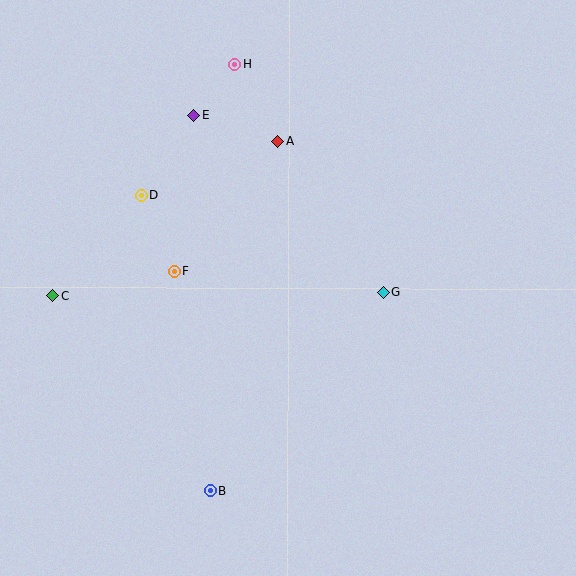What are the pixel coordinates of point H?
Point H is at (235, 64).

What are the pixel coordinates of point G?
Point G is at (383, 293).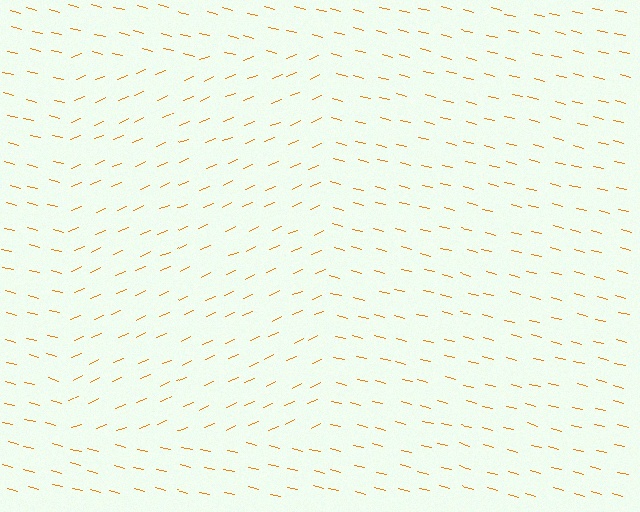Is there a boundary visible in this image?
Yes, there is a texture boundary formed by a change in line orientation.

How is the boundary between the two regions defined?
The boundary is defined purely by a change in line orientation (approximately 37 degrees difference). All lines are the same color and thickness.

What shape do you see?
I see a rectangle.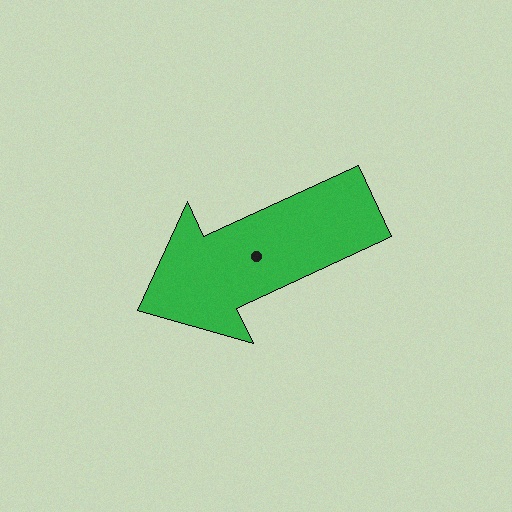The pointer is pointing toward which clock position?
Roughly 8 o'clock.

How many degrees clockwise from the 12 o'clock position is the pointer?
Approximately 245 degrees.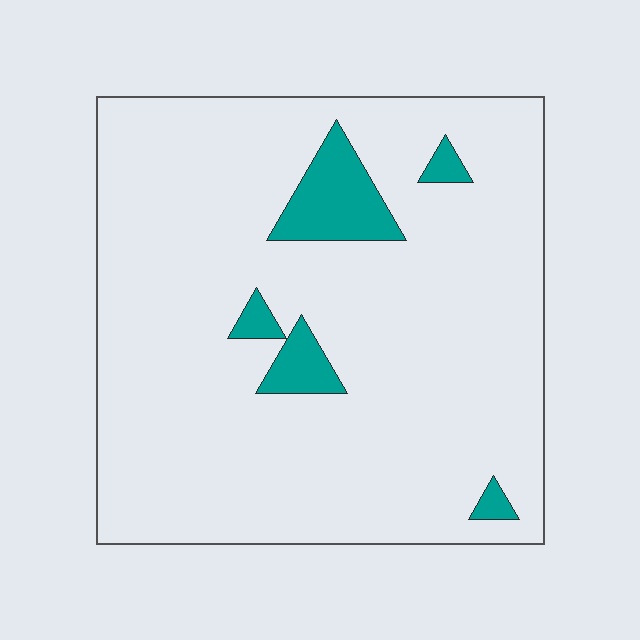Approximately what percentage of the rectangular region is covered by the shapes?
Approximately 10%.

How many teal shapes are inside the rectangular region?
5.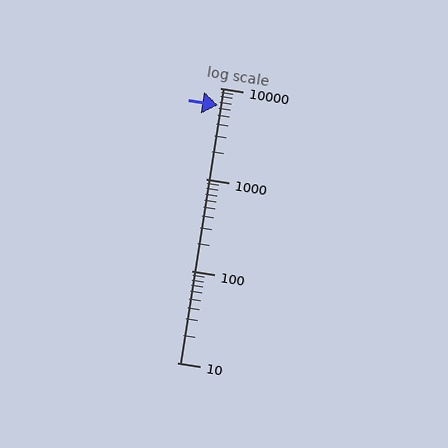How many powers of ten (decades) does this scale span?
The scale spans 3 decades, from 10 to 10000.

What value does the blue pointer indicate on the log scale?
The pointer indicates approximately 6400.